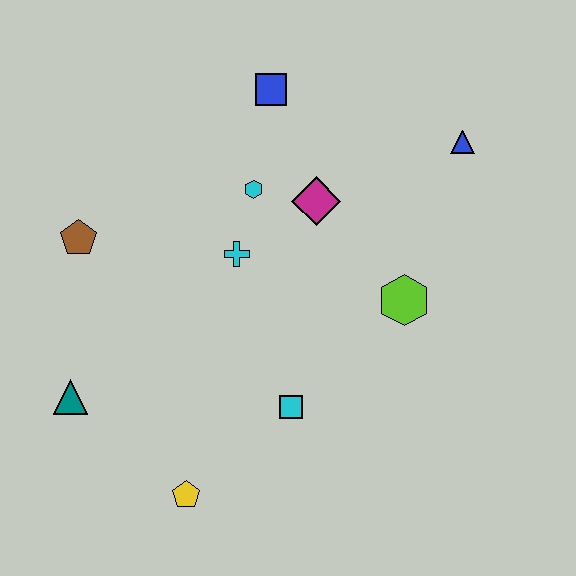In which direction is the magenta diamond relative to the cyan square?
The magenta diamond is above the cyan square.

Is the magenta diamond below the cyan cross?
No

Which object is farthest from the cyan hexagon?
The yellow pentagon is farthest from the cyan hexagon.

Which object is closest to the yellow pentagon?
The cyan square is closest to the yellow pentagon.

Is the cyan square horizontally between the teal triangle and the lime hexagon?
Yes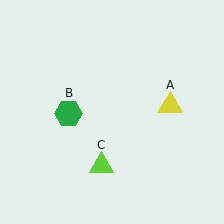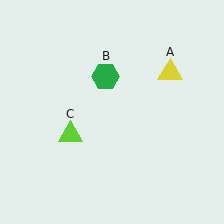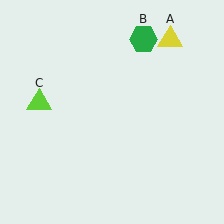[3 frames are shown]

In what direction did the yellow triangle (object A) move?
The yellow triangle (object A) moved up.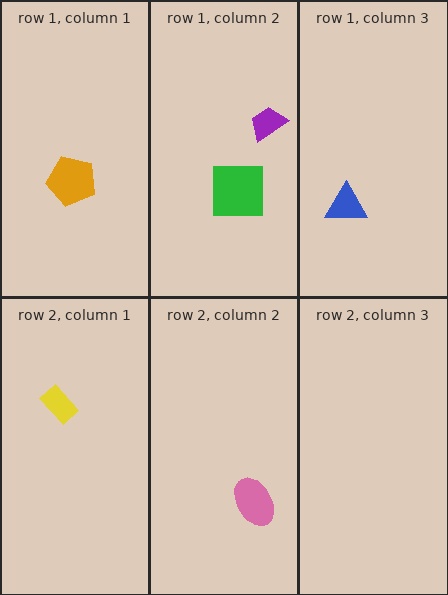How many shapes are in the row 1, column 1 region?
1.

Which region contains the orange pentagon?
The row 1, column 1 region.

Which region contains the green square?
The row 1, column 2 region.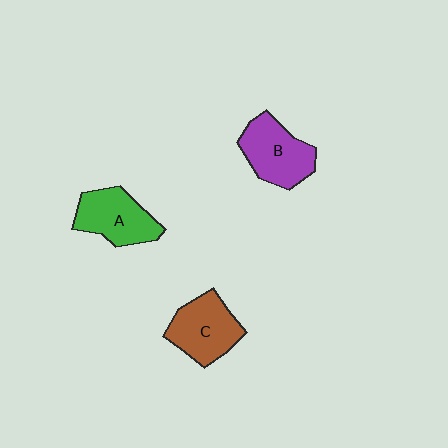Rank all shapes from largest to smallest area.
From largest to smallest: B (purple), C (brown), A (green).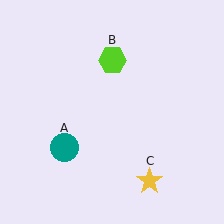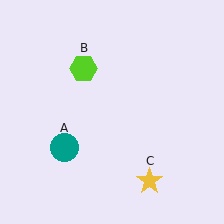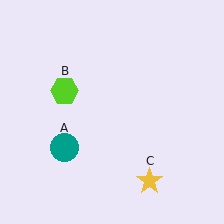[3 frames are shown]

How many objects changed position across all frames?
1 object changed position: lime hexagon (object B).